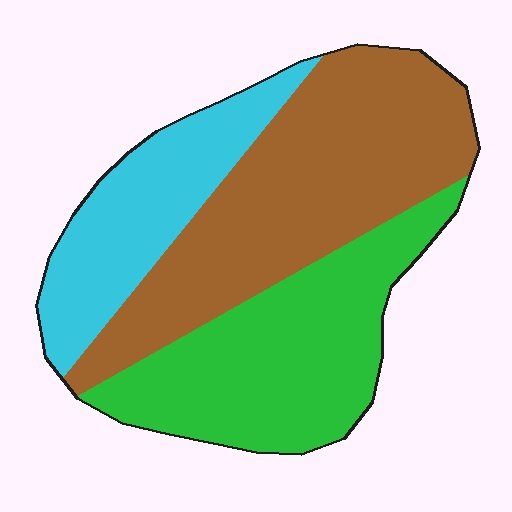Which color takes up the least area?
Cyan, at roughly 20%.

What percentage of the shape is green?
Green covers 34% of the shape.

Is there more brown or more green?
Brown.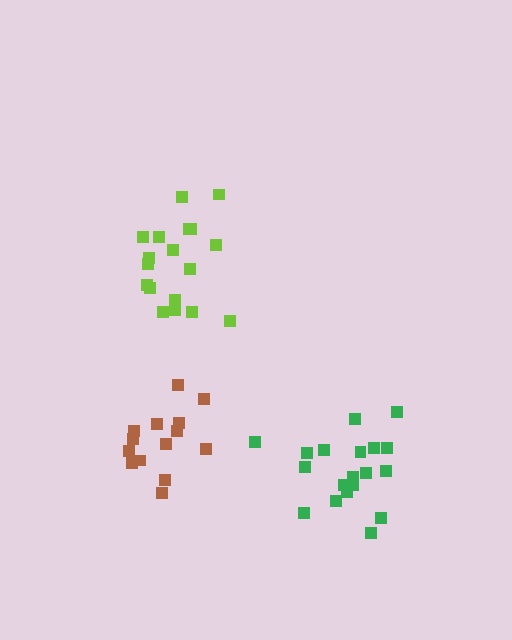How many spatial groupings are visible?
There are 3 spatial groupings.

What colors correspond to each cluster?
The clusters are colored: lime, brown, green.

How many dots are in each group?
Group 1: 18 dots, Group 2: 14 dots, Group 3: 19 dots (51 total).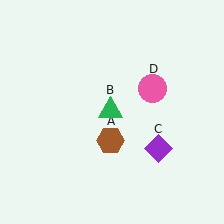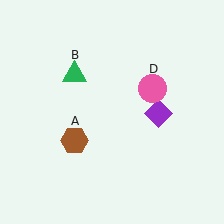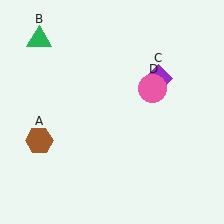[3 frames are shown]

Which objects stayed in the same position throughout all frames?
Pink circle (object D) remained stationary.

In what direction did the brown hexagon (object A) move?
The brown hexagon (object A) moved left.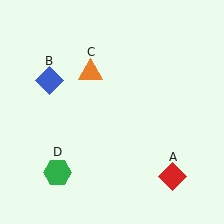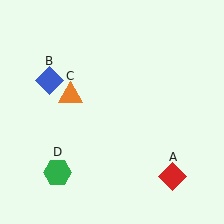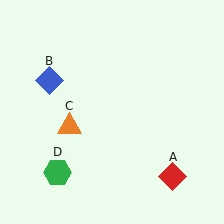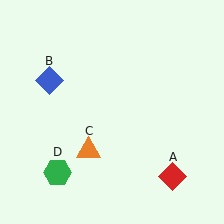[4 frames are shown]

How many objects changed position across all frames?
1 object changed position: orange triangle (object C).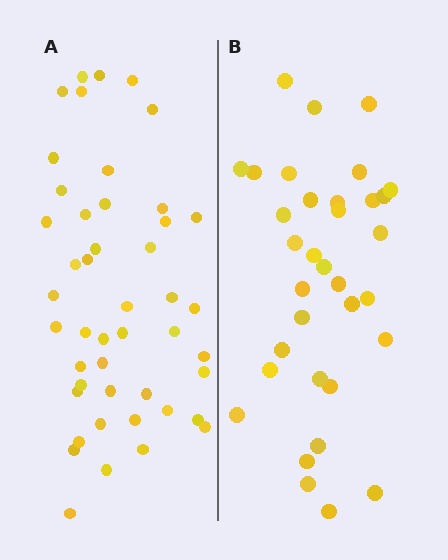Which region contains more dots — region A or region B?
Region A (the left region) has more dots.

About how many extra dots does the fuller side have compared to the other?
Region A has roughly 12 or so more dots than region B.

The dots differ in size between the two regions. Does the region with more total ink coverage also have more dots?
No. Region B has more total ink coverage because its dots are larger, but region A actually contains more individual dots. Total area can be misleading — the number of items is what matters here.